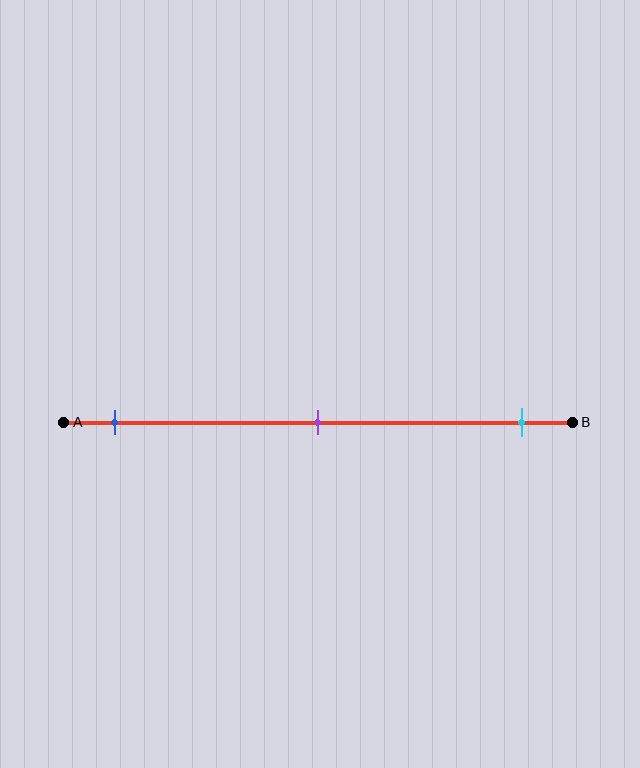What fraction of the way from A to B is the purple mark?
The purple mark is approximately 50% (0.5) of the way from A to B.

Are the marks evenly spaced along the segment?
Yes, the marks are approximately evenly spaced.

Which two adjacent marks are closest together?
The blue and purple marks are the closest adjacent pair.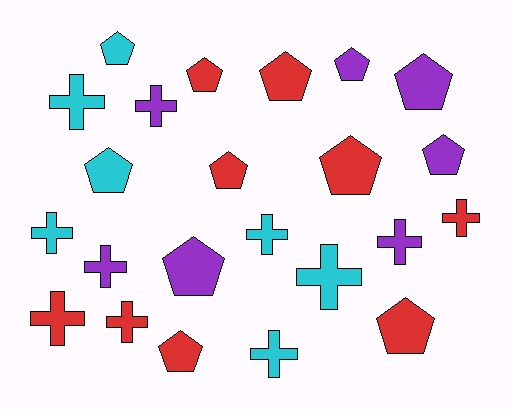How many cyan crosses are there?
There are 5 cyan crosses.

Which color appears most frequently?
Red, with 9 objects.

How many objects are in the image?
There are 23 objects.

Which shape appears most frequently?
Pentagon, with 12 objects.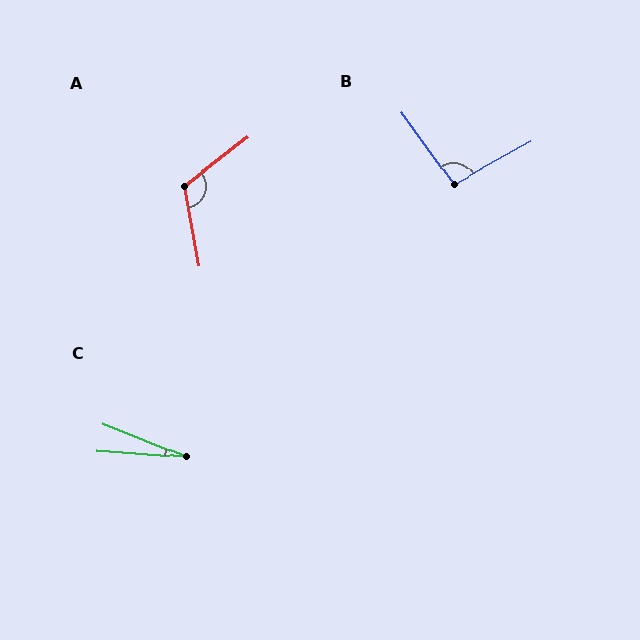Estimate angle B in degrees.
Approximately 97 degrees.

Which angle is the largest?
A, at approximately 117 degrees.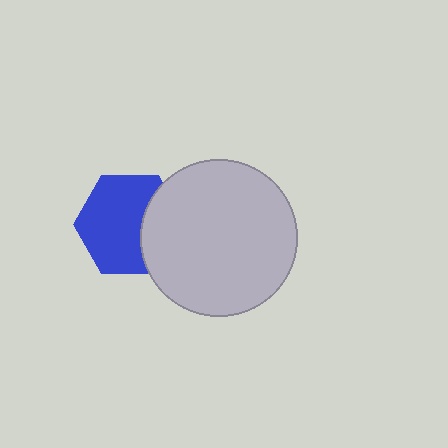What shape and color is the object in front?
The object in front is a light gray circle.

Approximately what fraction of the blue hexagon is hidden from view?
Roughly 31% of the blue hexagon is hidden behind the light gray circle.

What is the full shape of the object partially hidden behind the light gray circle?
The partially hidden object is a blue hexagon.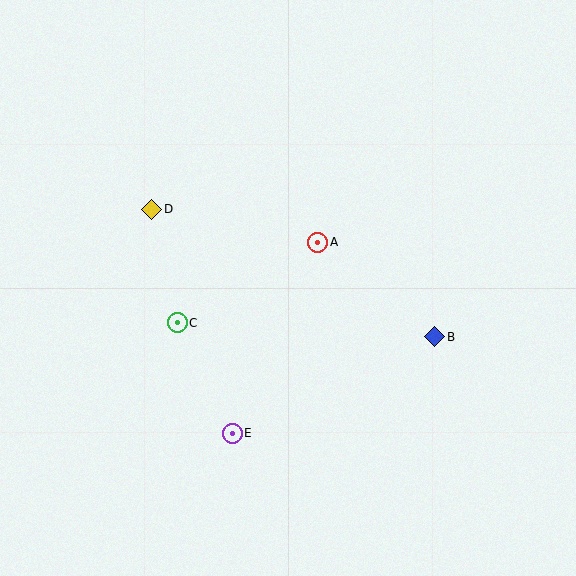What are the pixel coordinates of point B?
Point B is at (435, 337).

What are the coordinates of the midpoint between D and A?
The midpoint between D and A is at (235, 226).